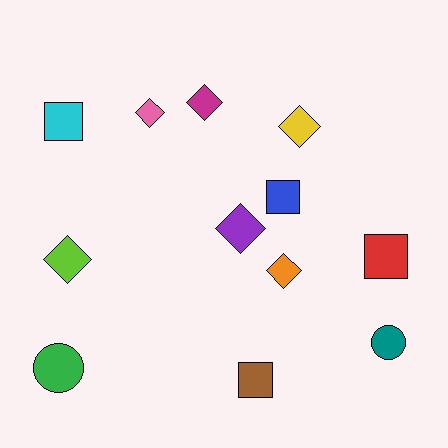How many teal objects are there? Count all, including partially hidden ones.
There is 1 teal object.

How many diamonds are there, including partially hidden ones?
There are 6 diamonds.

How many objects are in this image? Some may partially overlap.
There are 12 objects.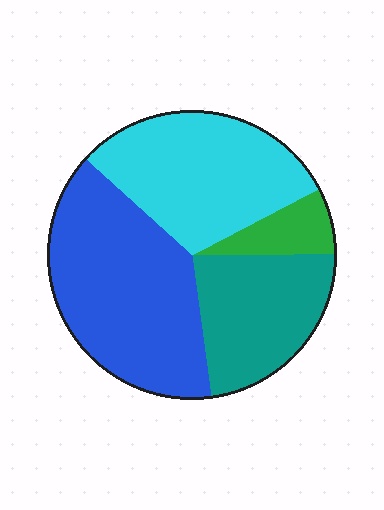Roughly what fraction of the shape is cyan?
Cyan takes up between a sixth and a third of the shape.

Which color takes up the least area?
Green, at roughly 5%.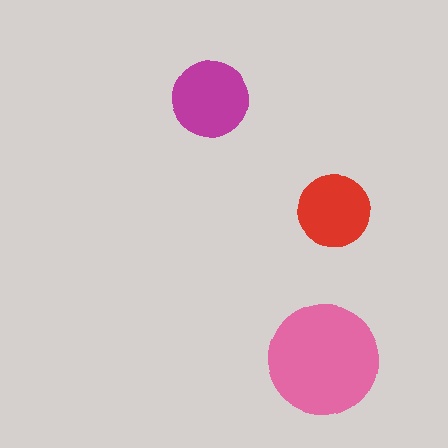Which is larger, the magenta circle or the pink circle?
The pink one.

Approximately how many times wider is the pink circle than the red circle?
About 1.5 times wider.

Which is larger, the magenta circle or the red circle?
The magenta one.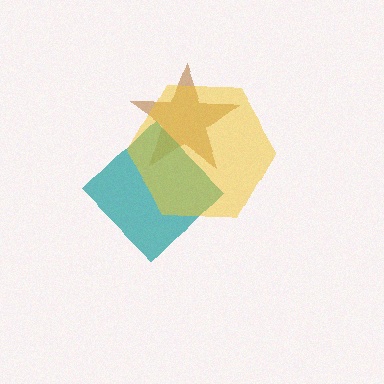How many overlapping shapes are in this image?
There are 3 overlapping shapes in the image.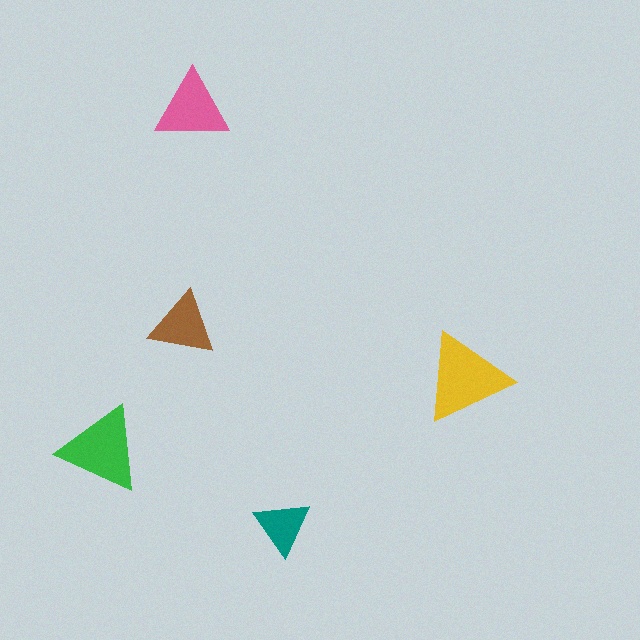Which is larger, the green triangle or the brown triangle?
The green one.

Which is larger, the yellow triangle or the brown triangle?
The yellow one.